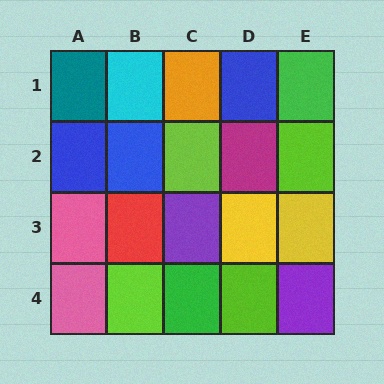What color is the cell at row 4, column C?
Green.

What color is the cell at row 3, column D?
Yellow.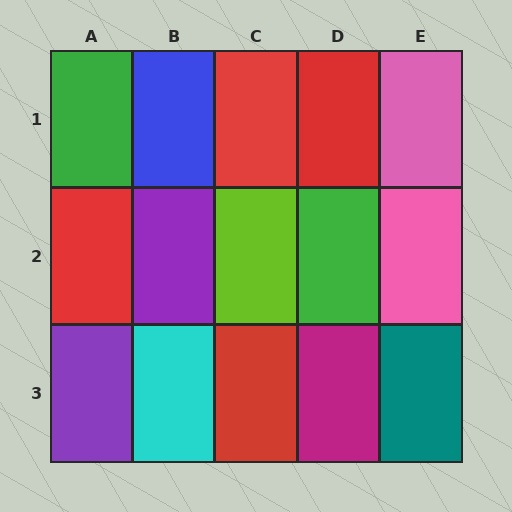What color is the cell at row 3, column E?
Teal.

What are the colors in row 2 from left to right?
Red, purple, lime, green, pink.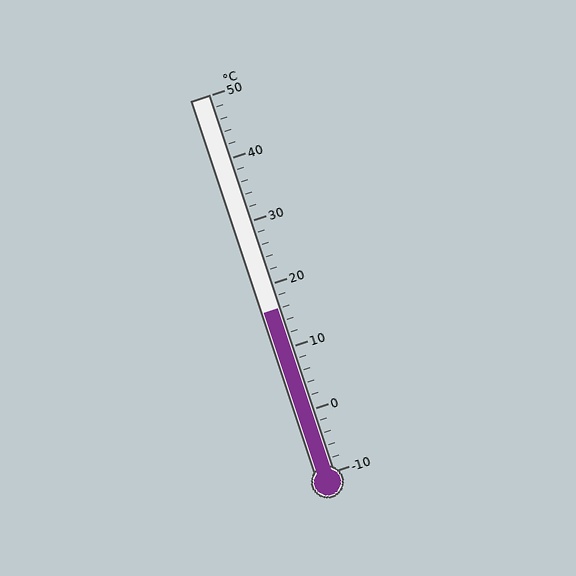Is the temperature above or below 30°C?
The temperature is below 30°C.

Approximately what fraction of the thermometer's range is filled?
The thermometer is filled to approximately 45% of its range.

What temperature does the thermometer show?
The thermometer shows approximately 16°C.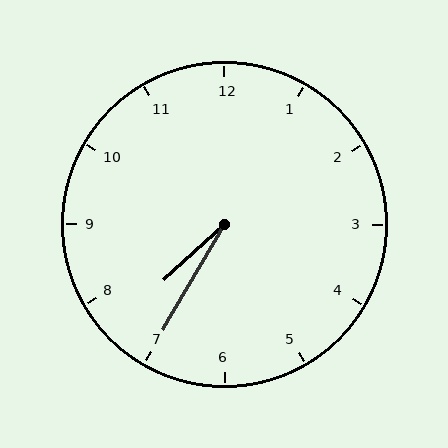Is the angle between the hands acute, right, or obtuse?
It is acute.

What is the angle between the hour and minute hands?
Approximately 18 degrees.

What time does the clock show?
7:35.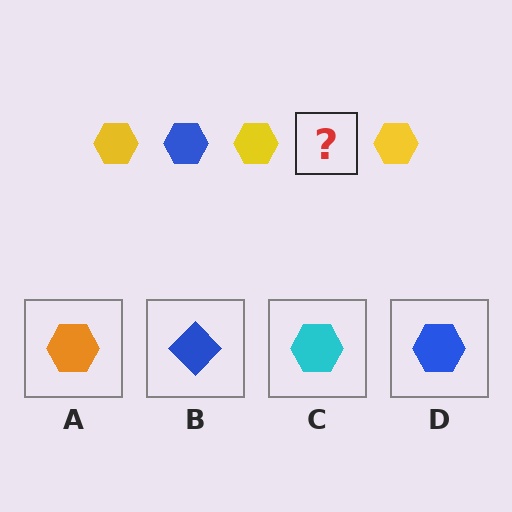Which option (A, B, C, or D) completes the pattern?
D.